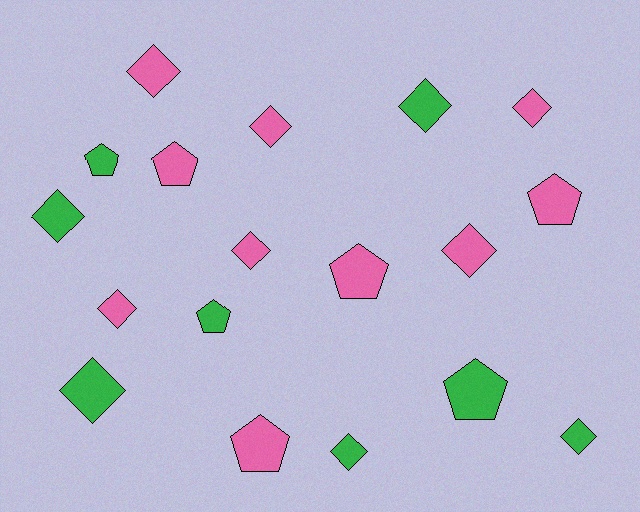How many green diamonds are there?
There are 5 green diamonds.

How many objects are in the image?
There are 18 objects.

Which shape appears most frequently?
Diamond, with 11 objects.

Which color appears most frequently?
Pink, with 10 objects.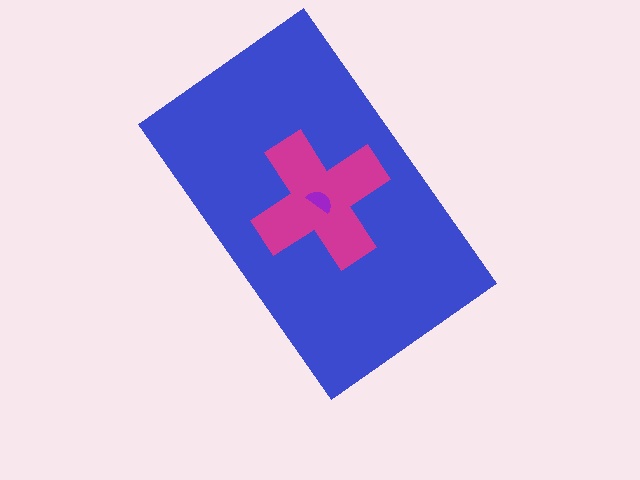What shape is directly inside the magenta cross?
The purple semicircle.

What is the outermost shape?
The blue rectangle.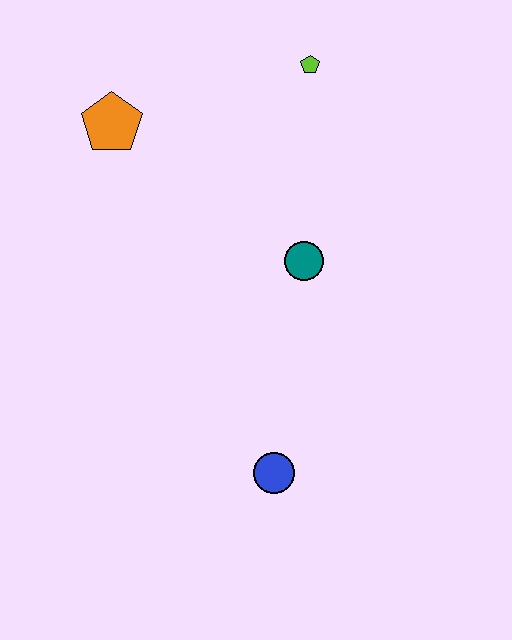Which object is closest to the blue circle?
The teal circle is closest to the blue circle.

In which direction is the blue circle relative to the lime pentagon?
The blue circle is below the lime pentagon.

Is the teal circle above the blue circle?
Yes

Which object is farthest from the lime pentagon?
The blue circle is farthest from the lime pentagon.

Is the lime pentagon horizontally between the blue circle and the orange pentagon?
No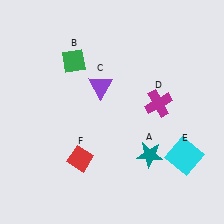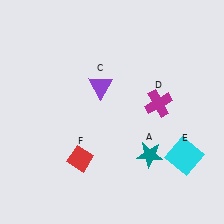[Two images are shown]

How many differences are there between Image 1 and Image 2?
There is 1 difference between the two images.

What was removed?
The green diamond (B) was removed in Image 2.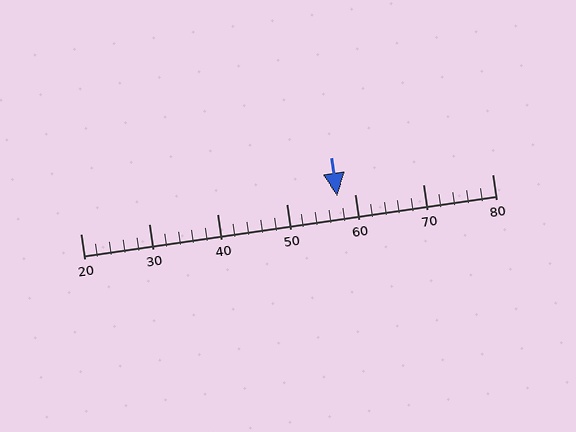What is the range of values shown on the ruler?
The ruler shows values from 20 to 80.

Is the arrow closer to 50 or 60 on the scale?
The arrow is closer to 60.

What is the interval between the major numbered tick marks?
The major tick marks are spaced 10 units apart.